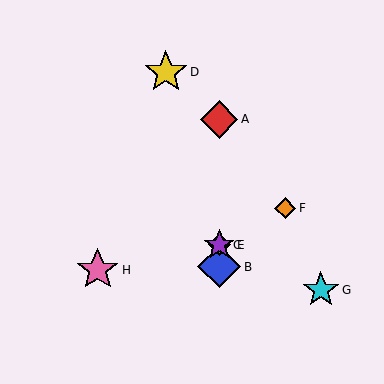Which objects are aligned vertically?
Objects A, B, C, E are aligned vertically.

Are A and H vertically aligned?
No, A is at x≈219 and H is at x≈98.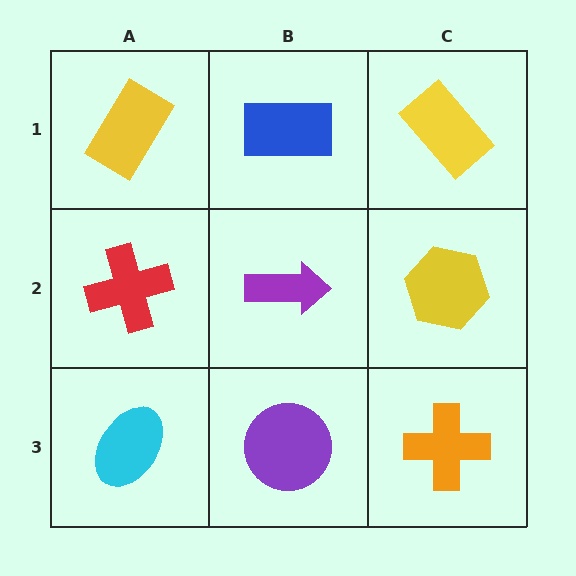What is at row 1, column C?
A yellow rectangle.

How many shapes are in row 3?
3 shapes.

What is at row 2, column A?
A red cross.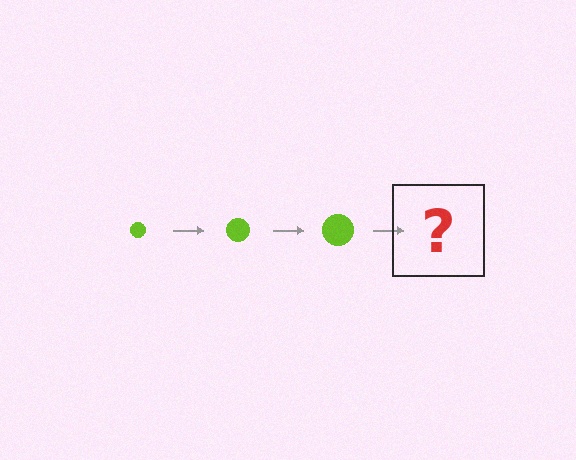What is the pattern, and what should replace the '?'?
The pattern is that the circle gets progressively larger each step. The '?' should be a lime circle, larger than the previous one.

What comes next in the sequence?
The next element should be a lime circle, larger than the previous one.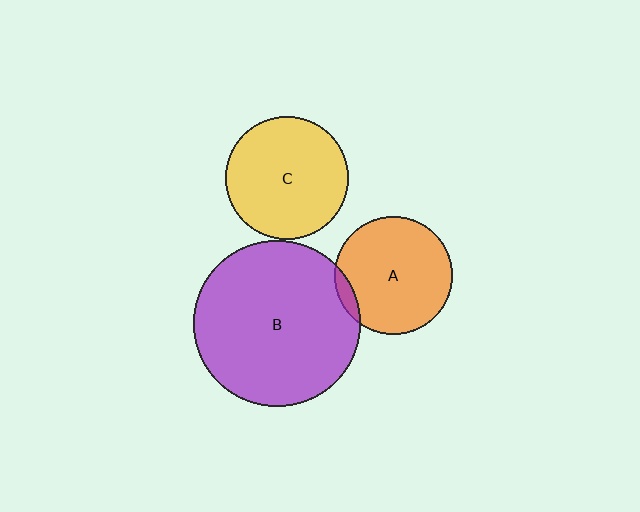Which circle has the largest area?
Circle B (purple).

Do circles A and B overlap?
Yes.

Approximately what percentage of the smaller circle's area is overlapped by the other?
Approximately 5%.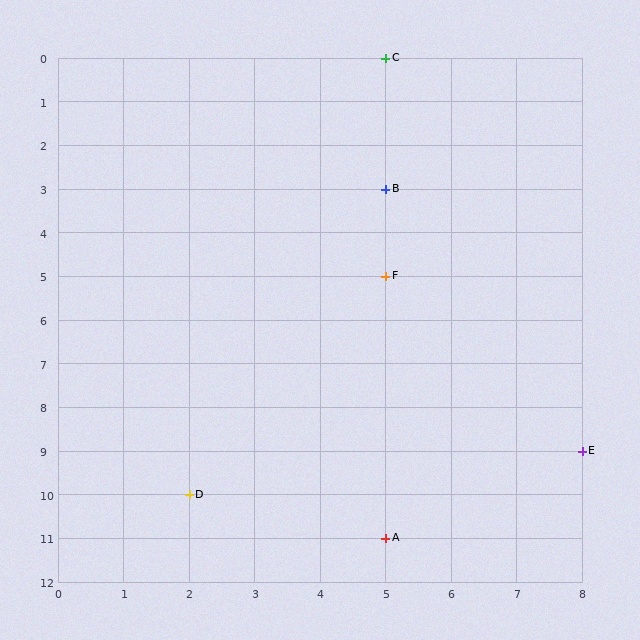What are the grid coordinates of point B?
Point B is at grid coordinates (5, 3).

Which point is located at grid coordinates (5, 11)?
Point A is at (5, 11).